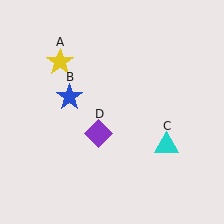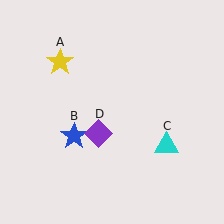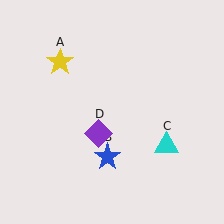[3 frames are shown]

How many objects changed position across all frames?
1 object changed position: blue star (object B).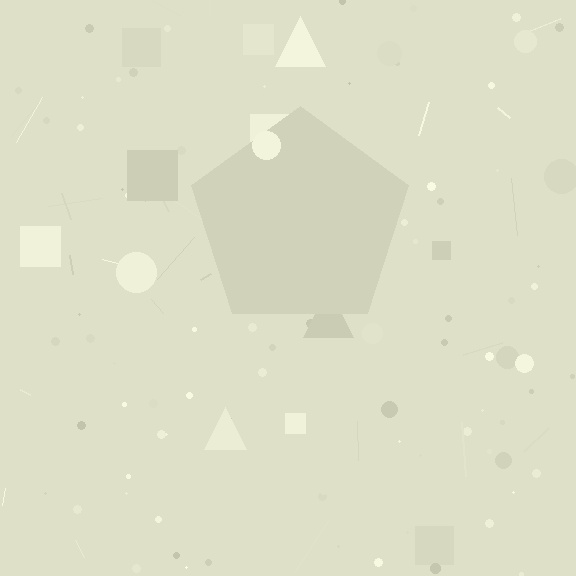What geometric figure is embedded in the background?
A pentagon is embedded in the background.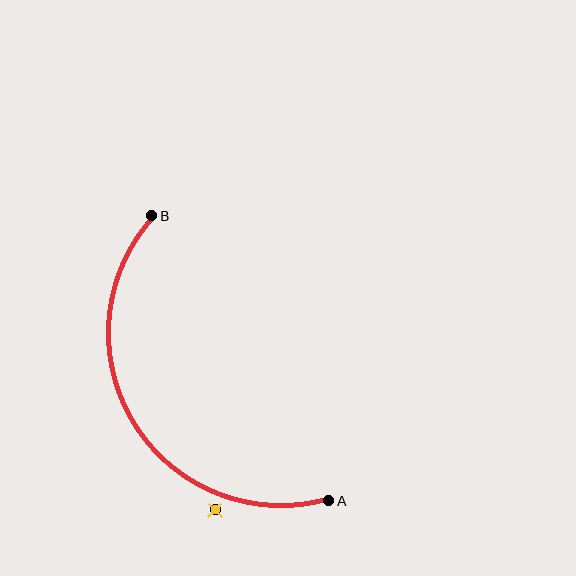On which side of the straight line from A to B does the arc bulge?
The arc bulges to the left of the straight line connecting A and B.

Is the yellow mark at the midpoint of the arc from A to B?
No — the yellow mark does not lie on the arc at all. It sits slightly outside the curve.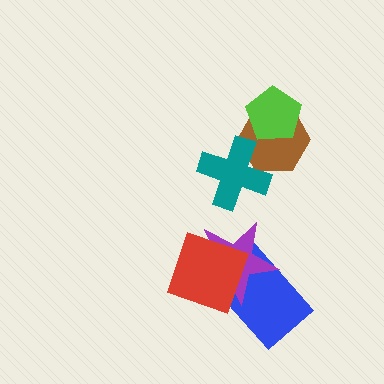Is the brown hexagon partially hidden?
Yes, it is partially covered by another shape.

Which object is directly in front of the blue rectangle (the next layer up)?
The purple star is directly in front of the blue rectangle.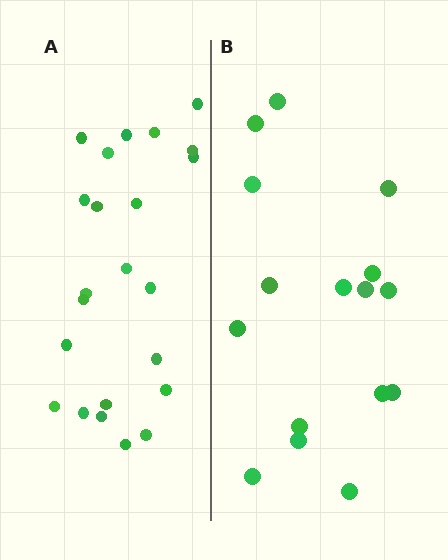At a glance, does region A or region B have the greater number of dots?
Region A (the left region) has more dots.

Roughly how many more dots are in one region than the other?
Region A has roughly 8 or so more dots than region B.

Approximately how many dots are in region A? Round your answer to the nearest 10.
About 20 dots. (The exact count is 23, which rounds to 20.)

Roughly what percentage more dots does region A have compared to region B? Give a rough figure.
About 45% more.